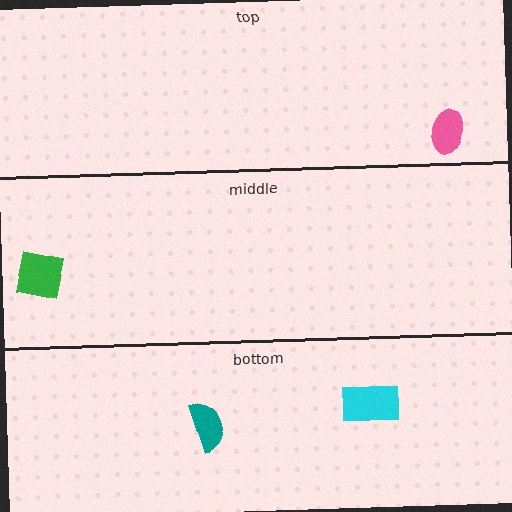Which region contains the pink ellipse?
The top region.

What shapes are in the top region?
The pink ellipse.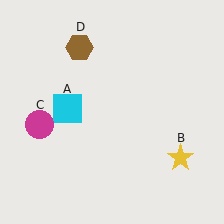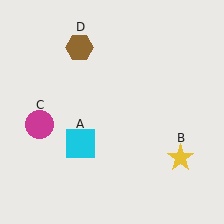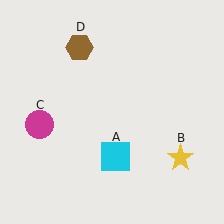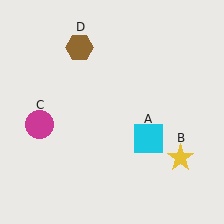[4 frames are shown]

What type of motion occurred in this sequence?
The cyan square (object A) rotated counterclockwise around the center of the scene.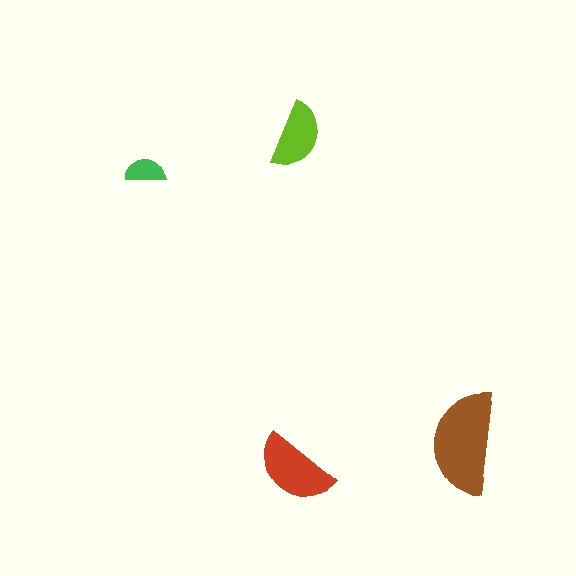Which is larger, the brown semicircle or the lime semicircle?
The brown one.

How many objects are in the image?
There are 4 objects in the image.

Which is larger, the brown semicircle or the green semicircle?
The brown one.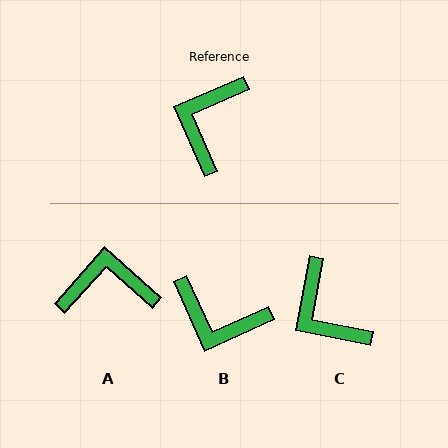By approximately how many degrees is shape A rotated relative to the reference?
Approximately 65 degrees clockwise.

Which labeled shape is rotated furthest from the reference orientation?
B, about 90 degrees away.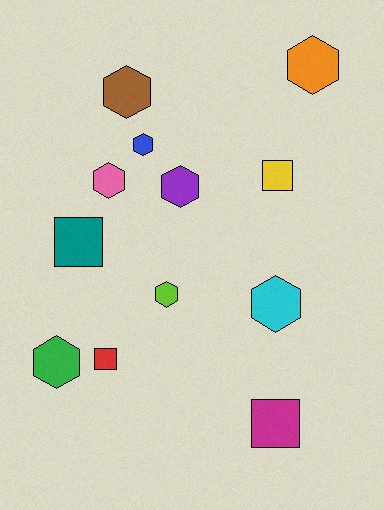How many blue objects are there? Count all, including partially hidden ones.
There is 1 blue object.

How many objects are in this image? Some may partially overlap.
There are 12 objects.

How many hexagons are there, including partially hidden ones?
There are 8 hexagons.